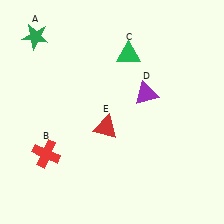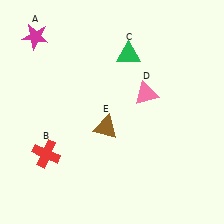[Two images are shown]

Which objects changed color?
A changed from green to magenta. D changed from purple to pink. E changed from red to brown.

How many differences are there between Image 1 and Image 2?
There are 3 differences between the two images.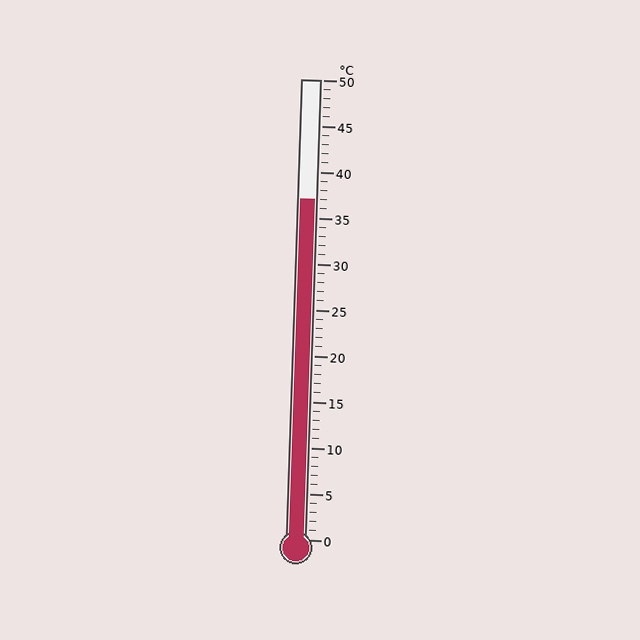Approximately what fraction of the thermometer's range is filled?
The thermometer is filled to approximately 75% of its range.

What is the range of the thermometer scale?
The thermometer scale ranges from 0°C to 50°C.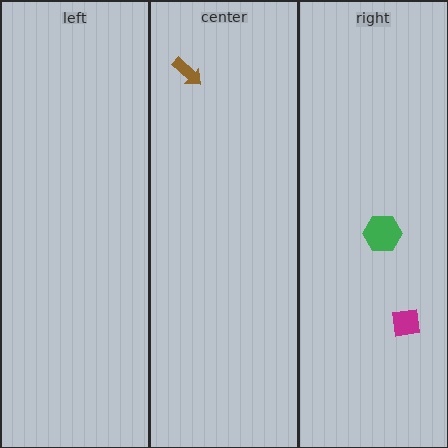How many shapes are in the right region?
2.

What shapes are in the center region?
The brown arrow.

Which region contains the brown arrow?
The center region.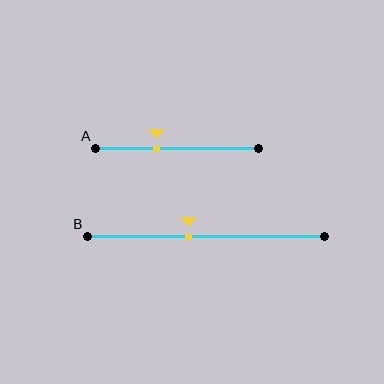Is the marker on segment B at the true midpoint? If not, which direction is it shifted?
No, the marker on segment B is shifted to the left by about 7% of the segment length.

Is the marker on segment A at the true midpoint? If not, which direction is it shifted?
No, the marker on segment A is shifted to the left by about 13% of the segment length.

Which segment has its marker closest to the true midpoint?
Segment B has its marker closest to the true midpoint.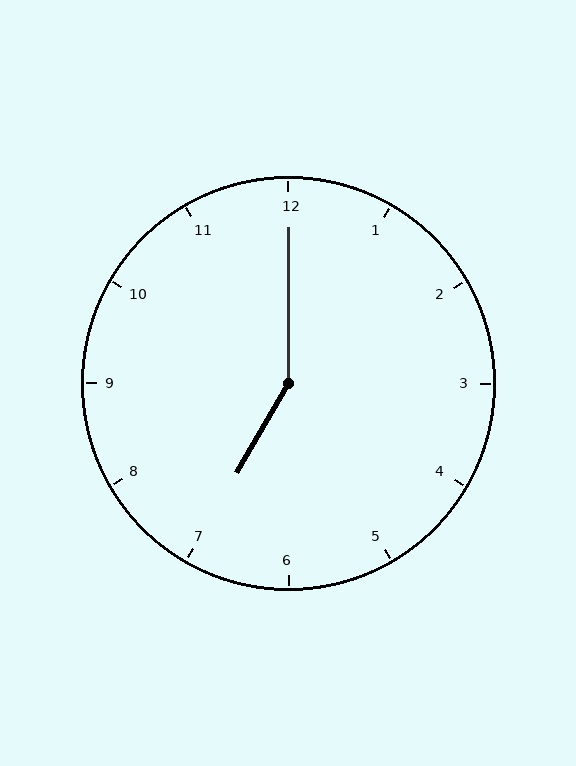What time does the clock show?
7:00.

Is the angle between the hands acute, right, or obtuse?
It is obtuse.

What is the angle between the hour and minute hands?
Approximately 150 degrees.